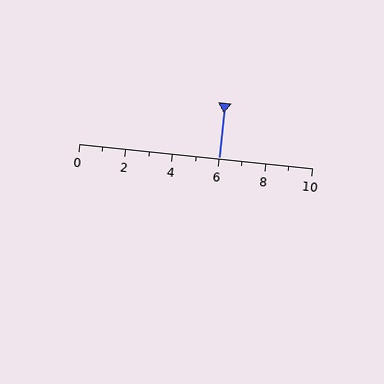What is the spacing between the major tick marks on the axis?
The major ticks are spaced 2 apart.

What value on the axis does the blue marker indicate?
The marker indicates approximately 6.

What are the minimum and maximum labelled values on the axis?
The axis runs from 0 to 10.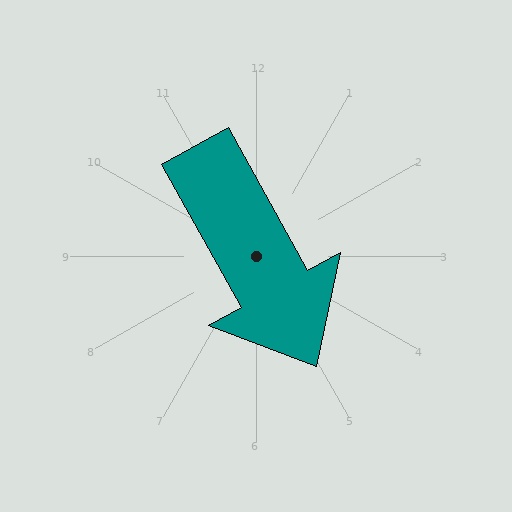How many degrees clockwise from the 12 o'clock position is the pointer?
Approximately 151 degrees.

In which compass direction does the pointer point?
Southeast.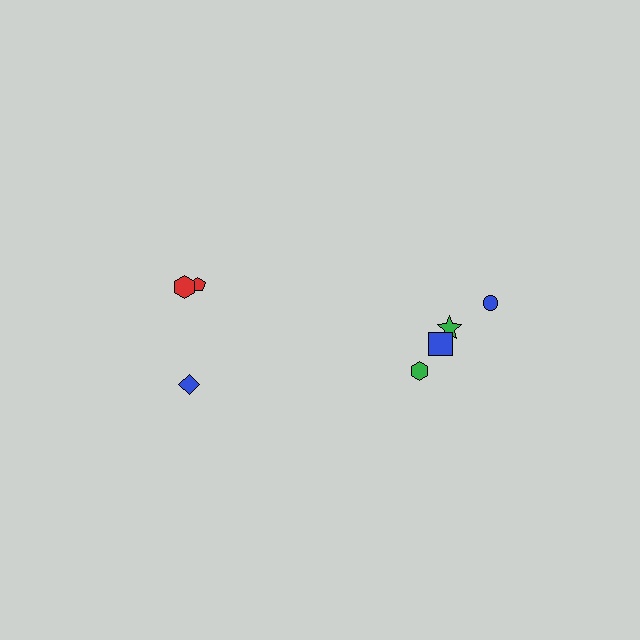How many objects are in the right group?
There are 5 objects.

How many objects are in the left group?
There are 3 objects.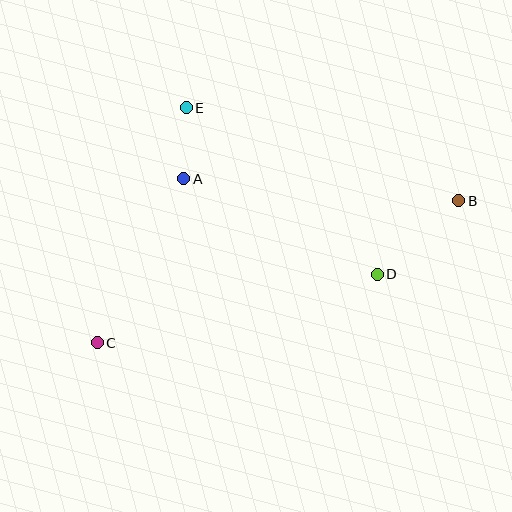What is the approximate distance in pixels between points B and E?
The distance between B and E is approximately 288 pixels.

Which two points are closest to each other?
Points A and E are closest to each other.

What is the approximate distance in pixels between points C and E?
The distance between C and E is approximately 251 pixels.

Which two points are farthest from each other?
Points B and C are farthest from each other.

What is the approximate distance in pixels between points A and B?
The distance between A and B is approximately 276 pixels.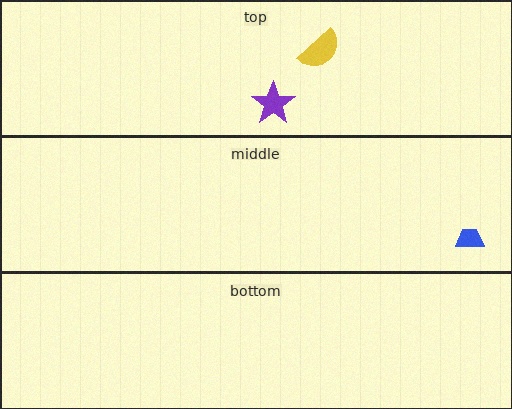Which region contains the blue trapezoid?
The middle region.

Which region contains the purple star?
The top region.